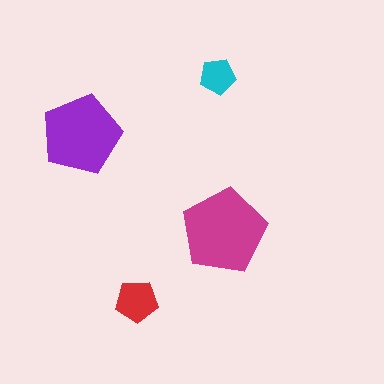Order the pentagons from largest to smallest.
the magenta one, the purple one, the red one, the cyan one.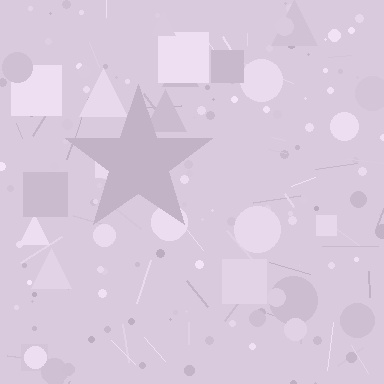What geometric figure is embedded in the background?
A star is embedded in the background.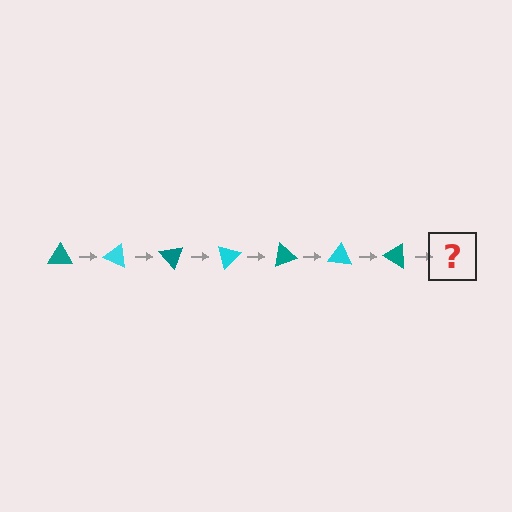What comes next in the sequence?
The next element should be a cyan triangle, rotated 175 degrees from the start.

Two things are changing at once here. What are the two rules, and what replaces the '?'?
The two rules are that it rotates 25 degrees each step and the color cycles through teal and cyan. The '?' should be a cyan triangle, rotated 175 degrees from the start.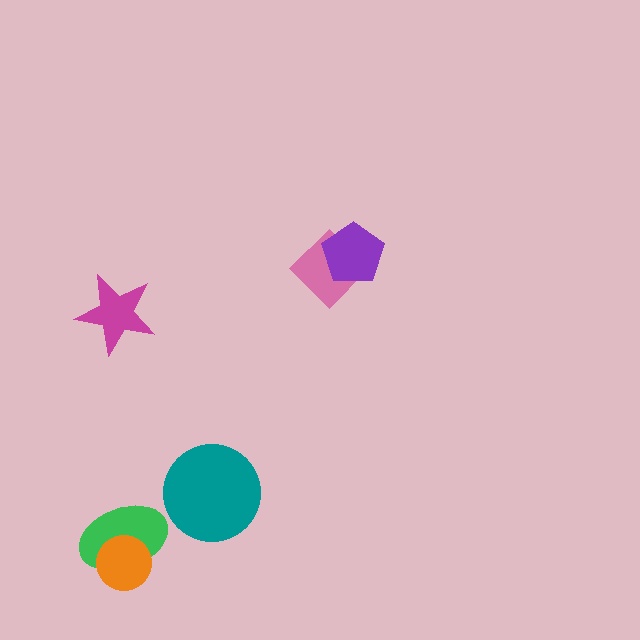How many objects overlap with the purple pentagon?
1 object overlaps with the purple pentagon.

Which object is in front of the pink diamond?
The purple pentagon is in front of the pink diamond.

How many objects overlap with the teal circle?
0 objects overlap with the teal circle.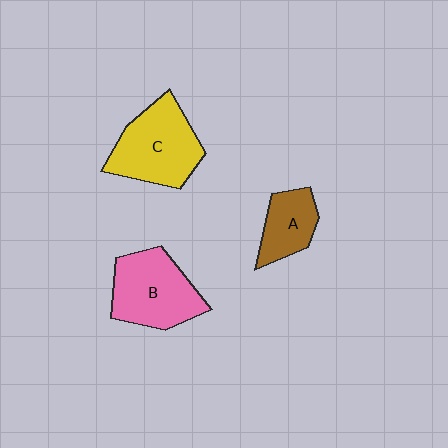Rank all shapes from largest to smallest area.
From largest to smallest: C (yellow), B (pink), A (brown).